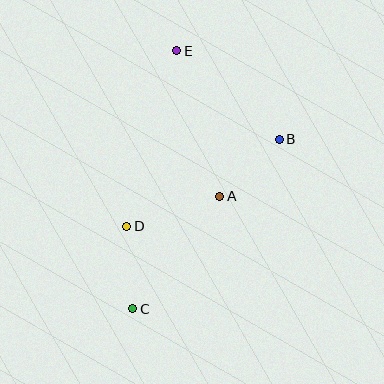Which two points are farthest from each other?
Points C and E are farthest from each other.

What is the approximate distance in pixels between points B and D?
The distance between B and D is approximately 176 pixels.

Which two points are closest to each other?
Points C and D are closest to each other.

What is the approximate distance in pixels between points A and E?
The distance between A and E is approximately 152 pixels.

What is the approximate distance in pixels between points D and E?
The distance between D and E is approximately 183 pixels.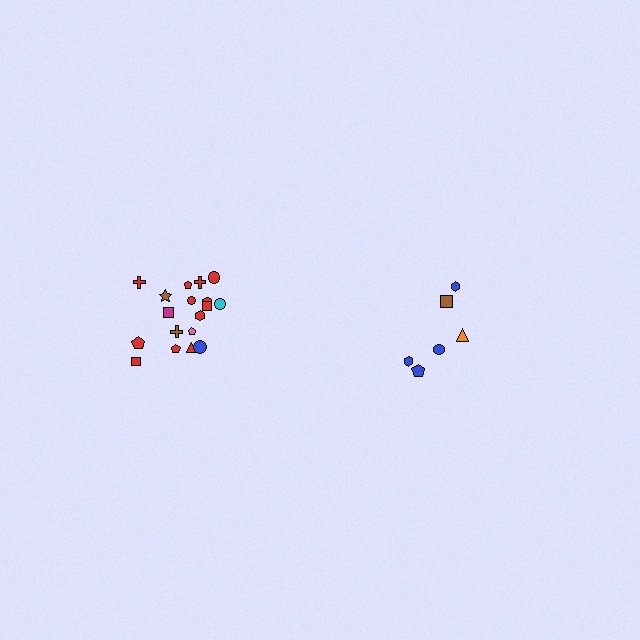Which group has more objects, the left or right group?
The left group.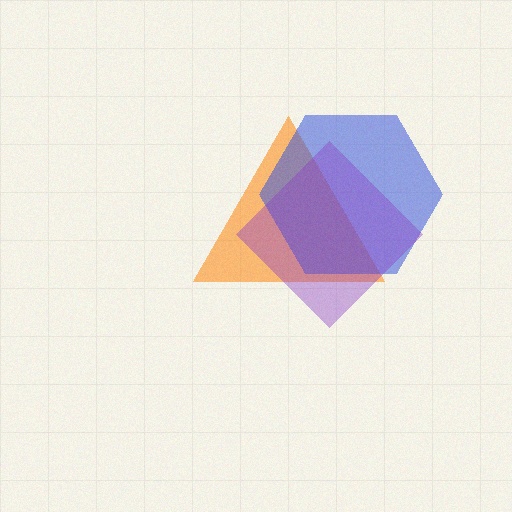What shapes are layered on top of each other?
The layered shapes are: an orange triangle, a blue hexagon, a purple diamond.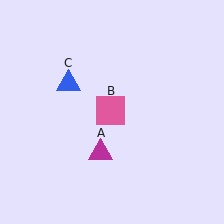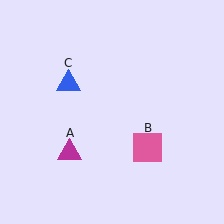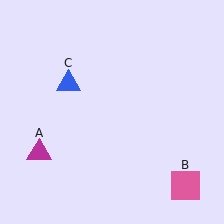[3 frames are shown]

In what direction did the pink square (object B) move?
The pink square (object B) moved down and to the right.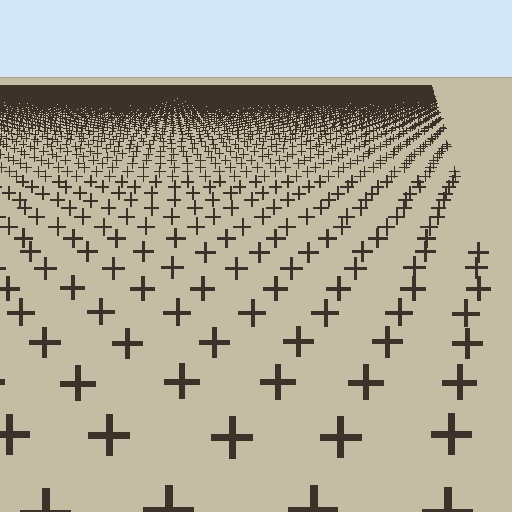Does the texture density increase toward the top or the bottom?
Density increases toward the top.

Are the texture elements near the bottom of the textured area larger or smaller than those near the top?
Larger. Near the bottom, elements are closer to the viewer and appear at a bigger on-screen size.